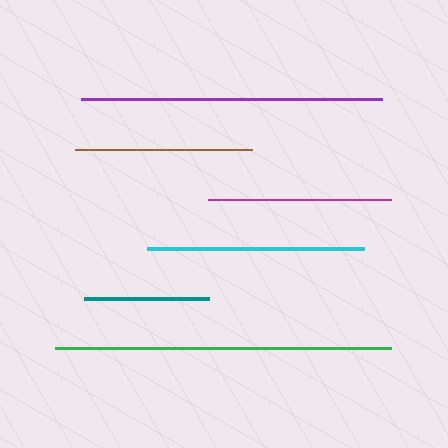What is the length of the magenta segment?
The magenta segment is approximately 183 pixels long.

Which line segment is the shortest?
The teal line is the shortest at approximately 125 pixels.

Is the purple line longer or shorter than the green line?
The green line is longer than the purple line.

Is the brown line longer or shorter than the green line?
The green line is longer than the brown line.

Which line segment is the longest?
The green line is the longest at approximately 336 pixels.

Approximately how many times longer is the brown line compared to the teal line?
The brown line is approximately 1.4 times the length of the teal line.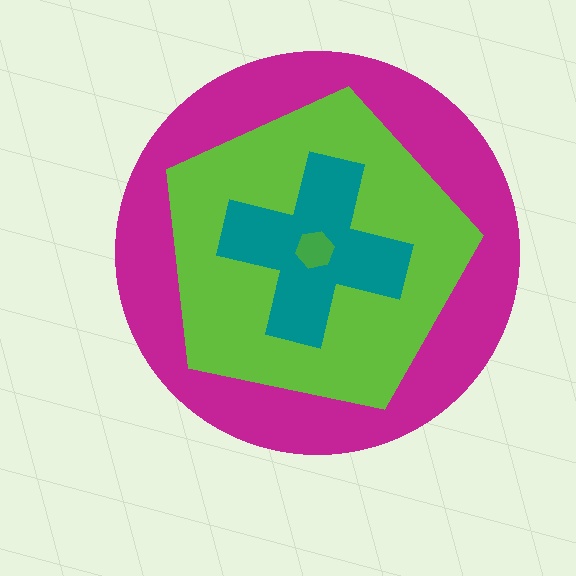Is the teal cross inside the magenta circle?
Yes.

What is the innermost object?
The green hexagon.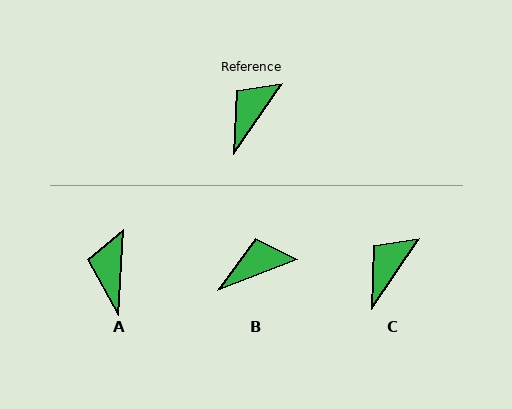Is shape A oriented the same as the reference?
No, it is off by about 31 degrees.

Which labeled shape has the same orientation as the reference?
C.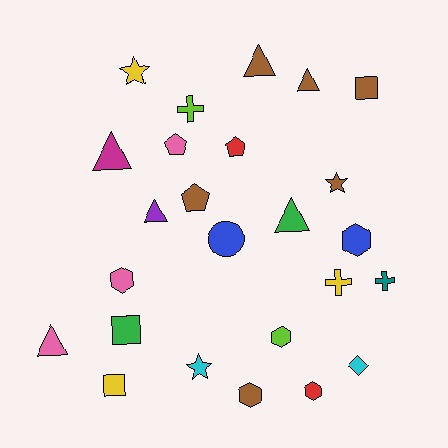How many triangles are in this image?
There are 6 triangles.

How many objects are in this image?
There are 25 objects.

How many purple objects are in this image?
There is 1 purple object.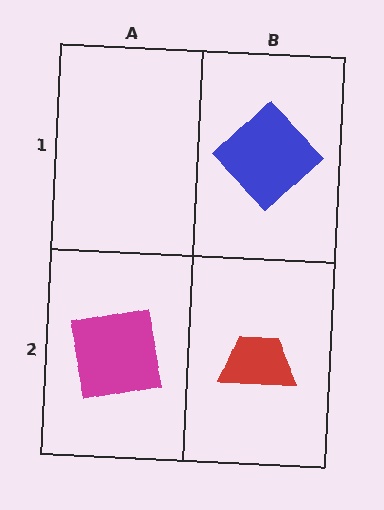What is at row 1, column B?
A blue diamond.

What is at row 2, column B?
A red trapezoid.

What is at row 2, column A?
A magenta square.